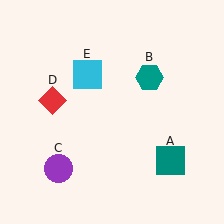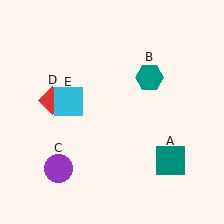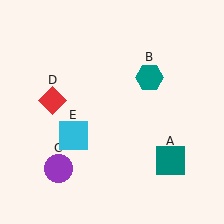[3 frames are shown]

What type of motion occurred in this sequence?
The cyan square (object E) rotated counterclockwise around the center of the scene.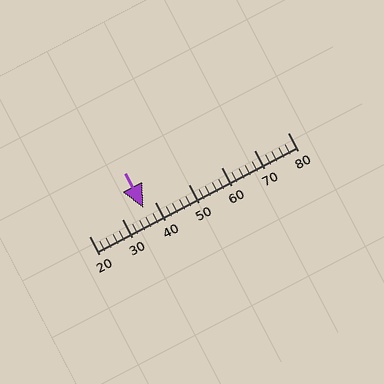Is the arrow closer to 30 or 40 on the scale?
The arrow is closer to 40.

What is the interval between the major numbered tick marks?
The major tick marks are spaced 10 units apart.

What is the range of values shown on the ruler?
The ruler shows values from 20 to 80.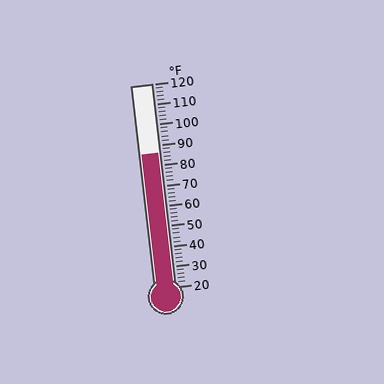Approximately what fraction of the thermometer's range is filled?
The thermometer is filled to approximately 65% of its range.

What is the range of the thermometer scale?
The thermometer scale ranges from 20°F to 120°F.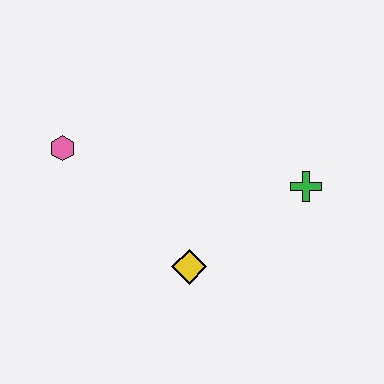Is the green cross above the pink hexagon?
No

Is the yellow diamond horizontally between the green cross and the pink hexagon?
Yes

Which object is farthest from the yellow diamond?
The pink hexagon is farthest from the yellow diamond.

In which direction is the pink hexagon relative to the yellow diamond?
The pink hexagon is to the left of the yellow diamond.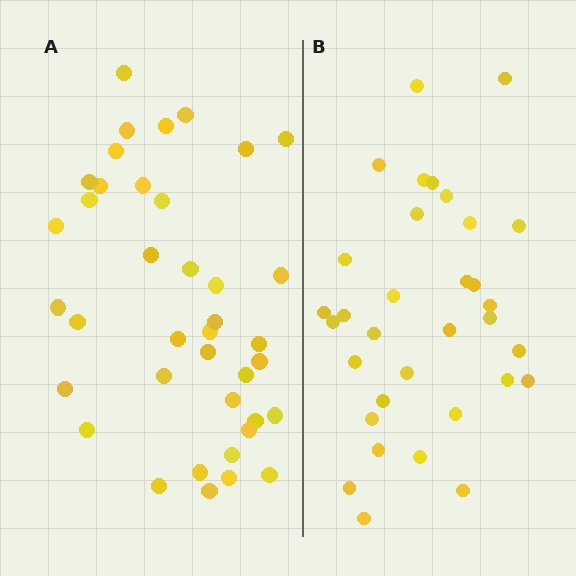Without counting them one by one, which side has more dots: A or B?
Region A (the left region) has more dots.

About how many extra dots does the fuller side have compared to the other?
Region A has about 6 more dots than region B.